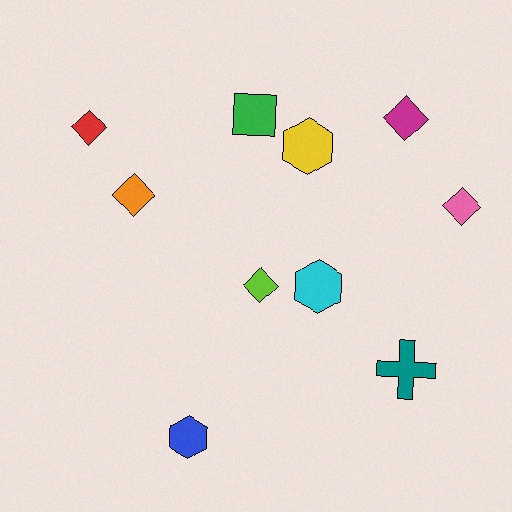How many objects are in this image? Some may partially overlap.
There are 10 objects.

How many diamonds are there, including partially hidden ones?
There are 5 diamonds.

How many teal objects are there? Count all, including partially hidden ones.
There is 1 teal object.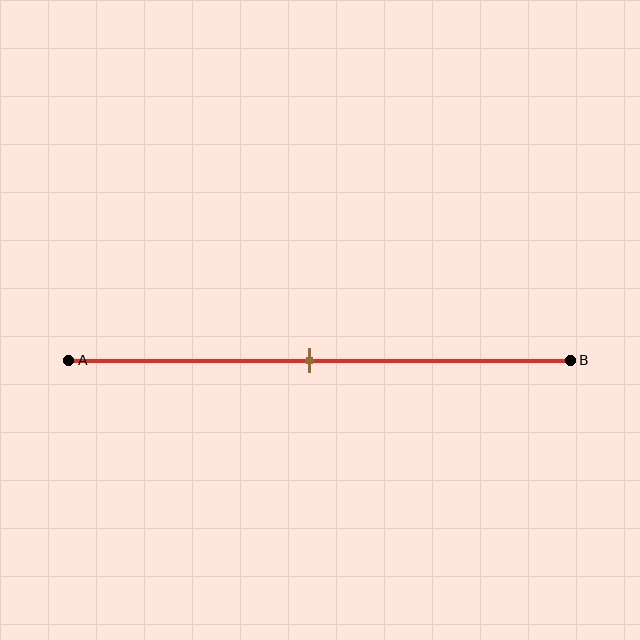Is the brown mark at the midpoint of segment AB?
Yes, the mark is approximately at the midpoint.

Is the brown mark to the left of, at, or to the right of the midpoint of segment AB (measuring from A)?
The brown mark is approximately at the midpoint of segment AB.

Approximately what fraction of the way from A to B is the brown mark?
The brown mark is approximately 50% of the way from A to B.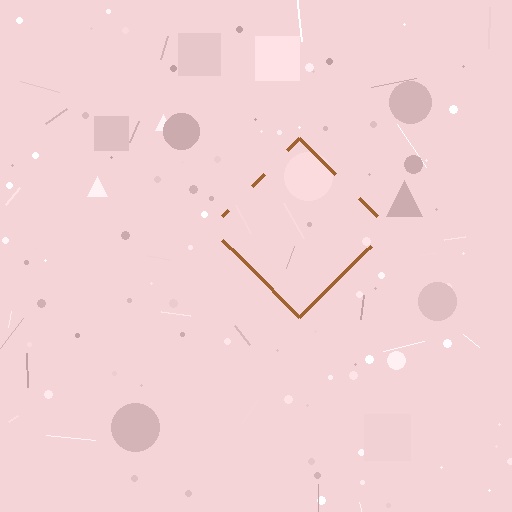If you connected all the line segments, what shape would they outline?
They would outline a diamond.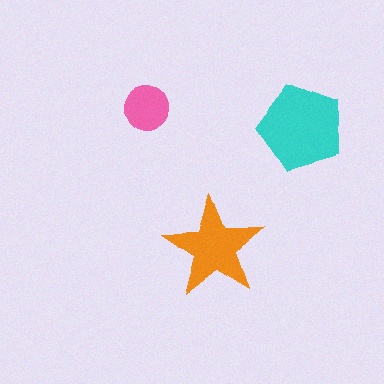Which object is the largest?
The cyan pentagon.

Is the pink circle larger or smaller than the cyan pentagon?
Smaller.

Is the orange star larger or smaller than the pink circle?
Larger.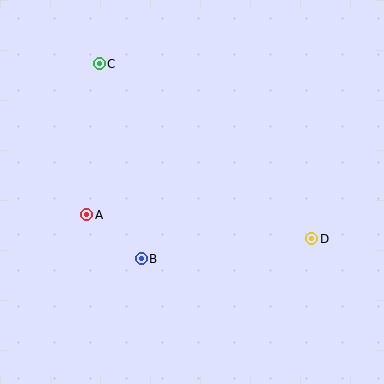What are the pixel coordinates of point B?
Point B is at (141, 259).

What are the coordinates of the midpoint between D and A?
The midpoint between D and A is at (199, 227).